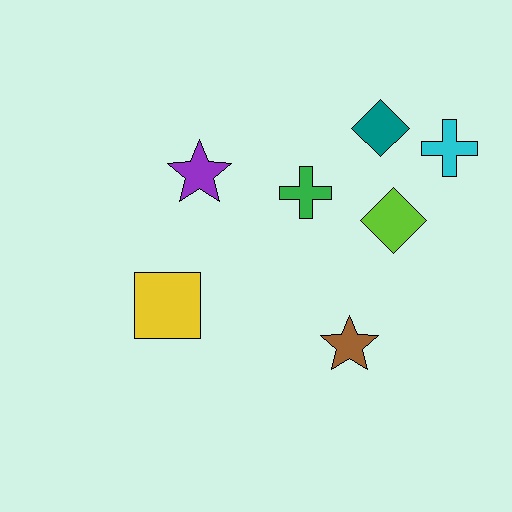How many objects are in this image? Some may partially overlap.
There are 7 objects.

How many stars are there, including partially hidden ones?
There are 2 stars.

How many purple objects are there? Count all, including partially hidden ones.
There is 1 purple object.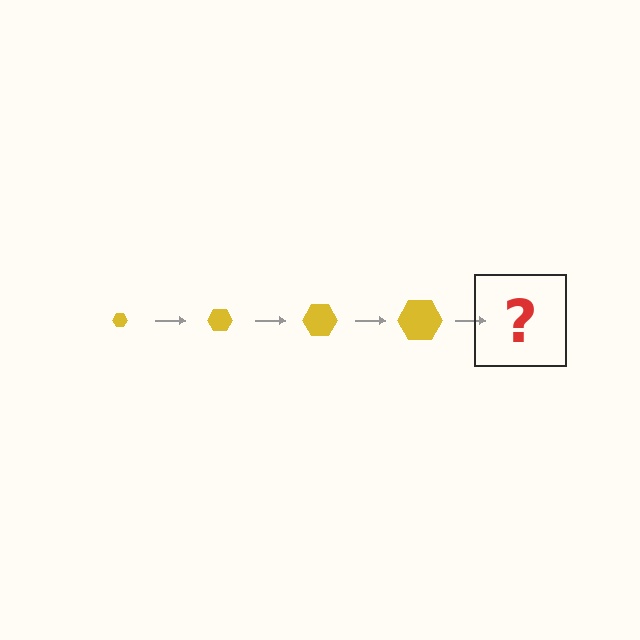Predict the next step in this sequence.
The next step is a yellow hexagon, larger than the previous one.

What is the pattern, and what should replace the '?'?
The pattern is that the hexagon gets progressively larger each step. The '?' should be a yellow hexagon, larger than the previous one.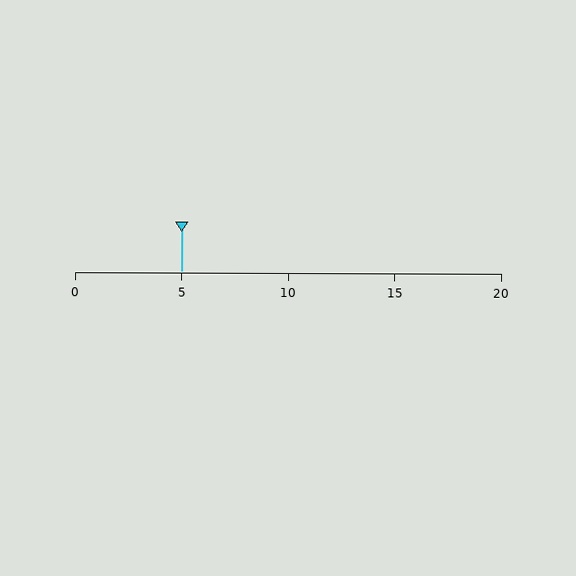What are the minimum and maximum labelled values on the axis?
The axis runs from 0 to 20.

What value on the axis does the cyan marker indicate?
The marker indicates approximately 5.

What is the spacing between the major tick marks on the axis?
The major ticks are spaced 5 apart.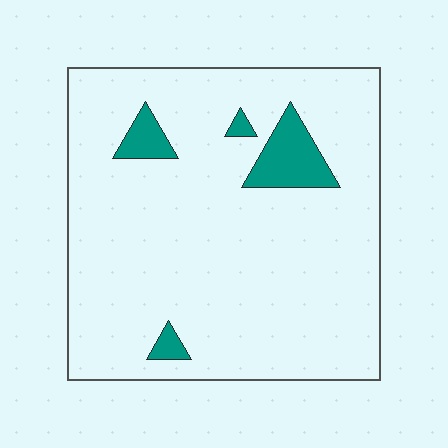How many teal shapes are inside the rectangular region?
4.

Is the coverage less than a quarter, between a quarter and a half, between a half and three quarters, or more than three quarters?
Less than a quarter.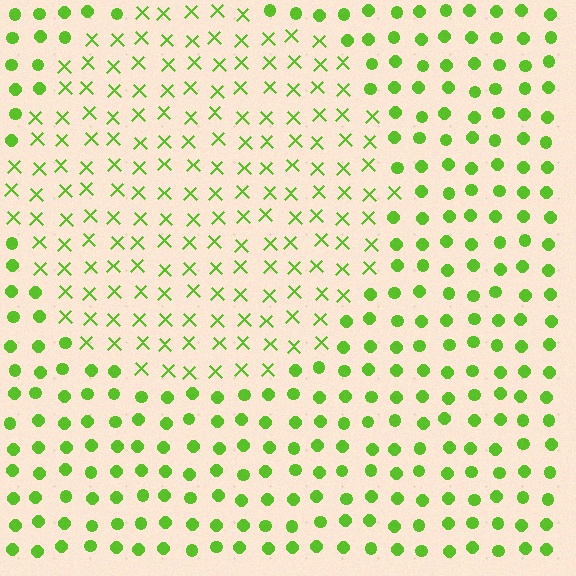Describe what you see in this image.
The image is filled with small lime elements arranged in a uniform grid. A circle-shaped region contains X marks, while the surrounding area contains circles. The boundary is defined purely by the change in element shape.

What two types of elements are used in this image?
The image uses X marks inside the circle region and circles outside it.